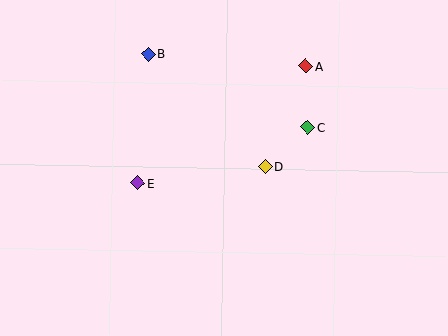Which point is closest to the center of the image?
Point D at (265, 166) is closest to the center.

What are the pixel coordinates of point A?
Point A is at (306, 66).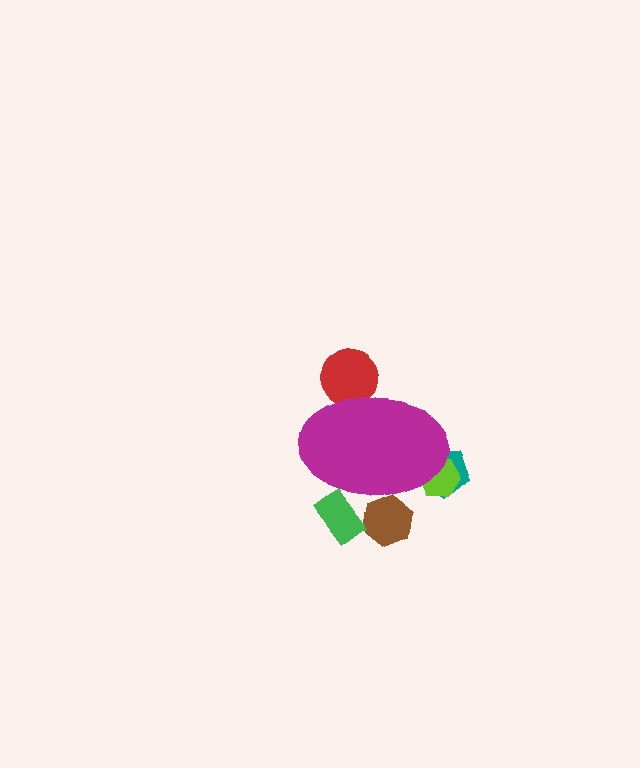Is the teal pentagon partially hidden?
Yes, the teal pentagon is partially hidden behind the magenta ellipse.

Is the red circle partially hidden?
Yes, the red circle is partially hidden behind the magenta ellipse.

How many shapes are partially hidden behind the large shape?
5 shapes are partially hidden.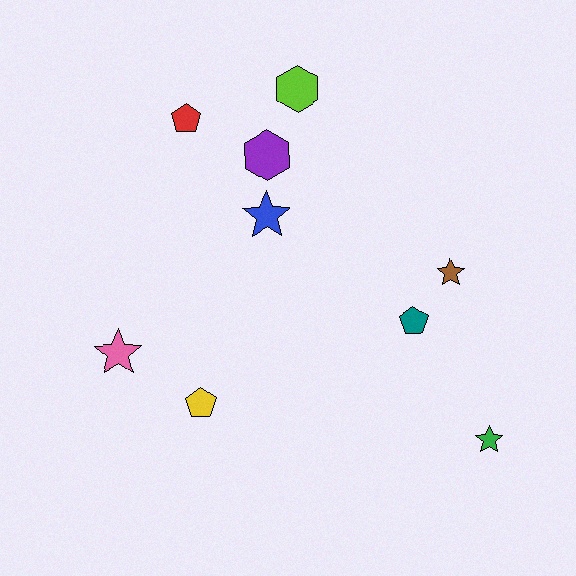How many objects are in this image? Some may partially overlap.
There are 9 objects.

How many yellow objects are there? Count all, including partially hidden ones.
There is 1 yellow object.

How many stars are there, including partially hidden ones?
There are 4 stars.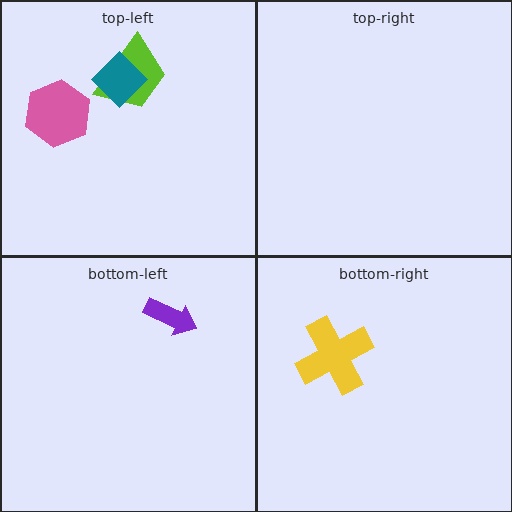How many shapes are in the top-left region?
3.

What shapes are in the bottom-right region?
The yellow cross.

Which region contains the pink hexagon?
The top-left region.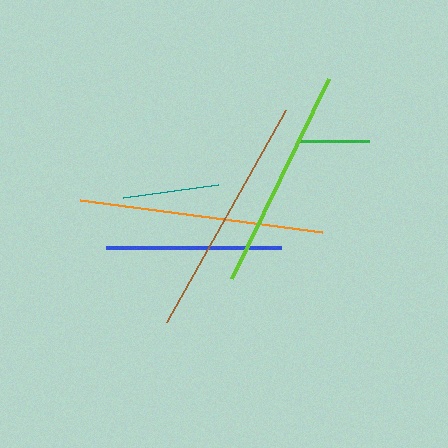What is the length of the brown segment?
The brown segment is approximately 243 pixels long.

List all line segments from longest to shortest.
From longest to shortest: orange, brown, lime, blue, teal, green.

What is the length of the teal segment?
The teal segment is approximately 96 pixels long.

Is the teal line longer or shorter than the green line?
The teal line is longer than the green line.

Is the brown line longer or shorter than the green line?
The brown line is longer than the green line.